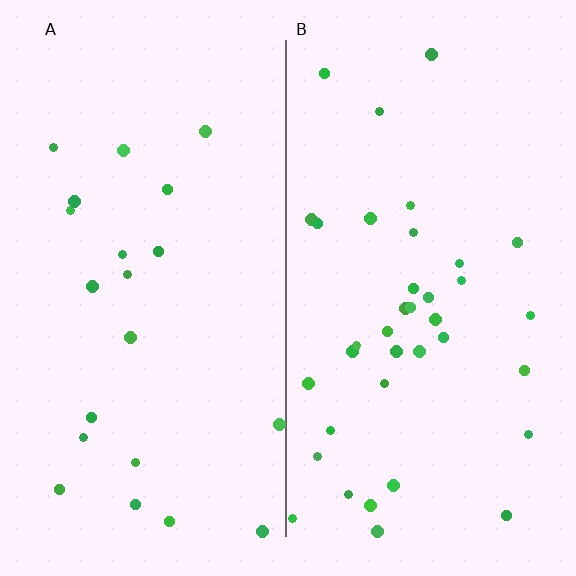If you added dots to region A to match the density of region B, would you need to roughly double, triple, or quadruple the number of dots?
Approximately double.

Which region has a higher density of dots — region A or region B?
B (the right).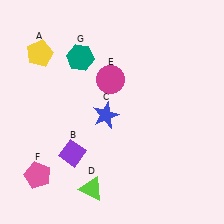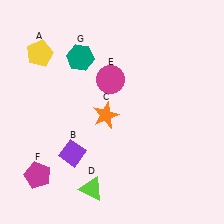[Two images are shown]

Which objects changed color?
C changed from blue to orange. F changed from pink to magenta.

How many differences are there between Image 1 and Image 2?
There are 2 differences between the two images.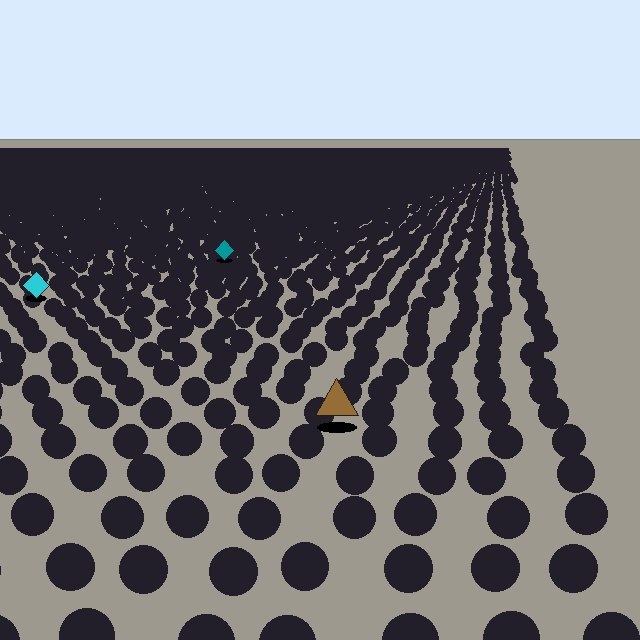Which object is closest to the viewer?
The brown triangle is closest. The texture marks near it are larger and more spread out.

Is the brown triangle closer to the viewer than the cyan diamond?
Yes. The brown triangle is closer — you can tell from the texture gradient: the ground texture is coarser near it.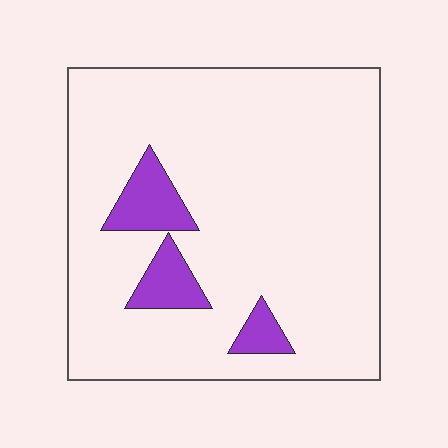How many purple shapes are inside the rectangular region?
3.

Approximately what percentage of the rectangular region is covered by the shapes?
Approximately 10%.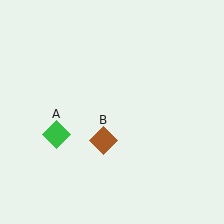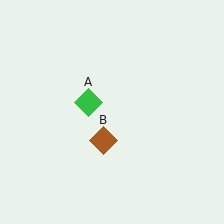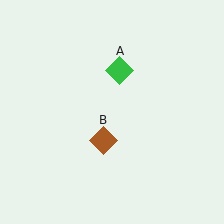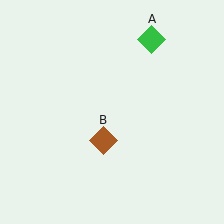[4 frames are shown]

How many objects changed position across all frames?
1 object changed position: green diamond (object A).